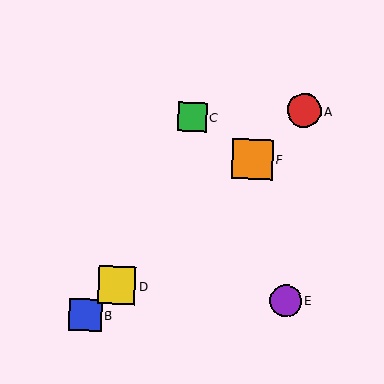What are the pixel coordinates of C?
Object C is at (192, 117).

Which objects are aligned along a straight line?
Objects A, B, D, F are aligned along a straight line.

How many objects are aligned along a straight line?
4 objects (A, B, D, F) are aligned along a straight line.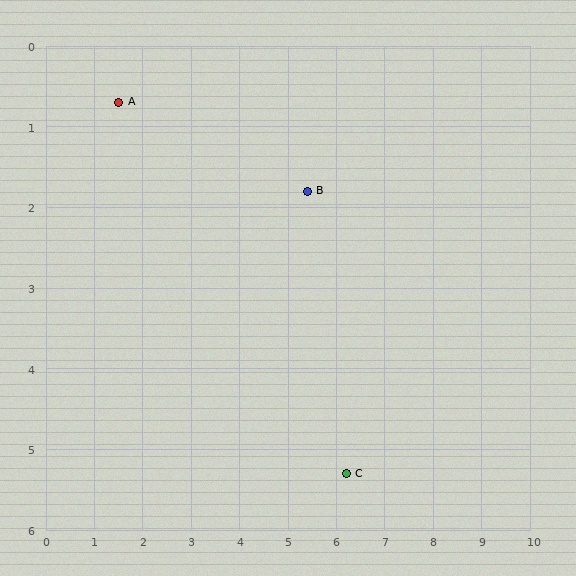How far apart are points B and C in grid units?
Points B and C are about 3.6 grid units apart.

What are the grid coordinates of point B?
Point B is at approximately (5.4, 1.8).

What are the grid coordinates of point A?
Point A is at approximately (1.5, 0.7).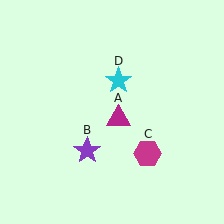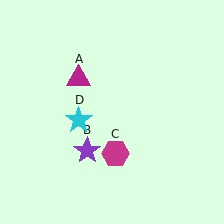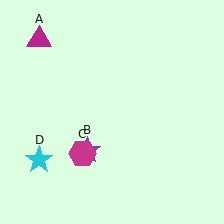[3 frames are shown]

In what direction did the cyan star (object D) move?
The cyan star (object D) moved down and to the left.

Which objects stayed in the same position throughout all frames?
Purple star (object B) remained stationary.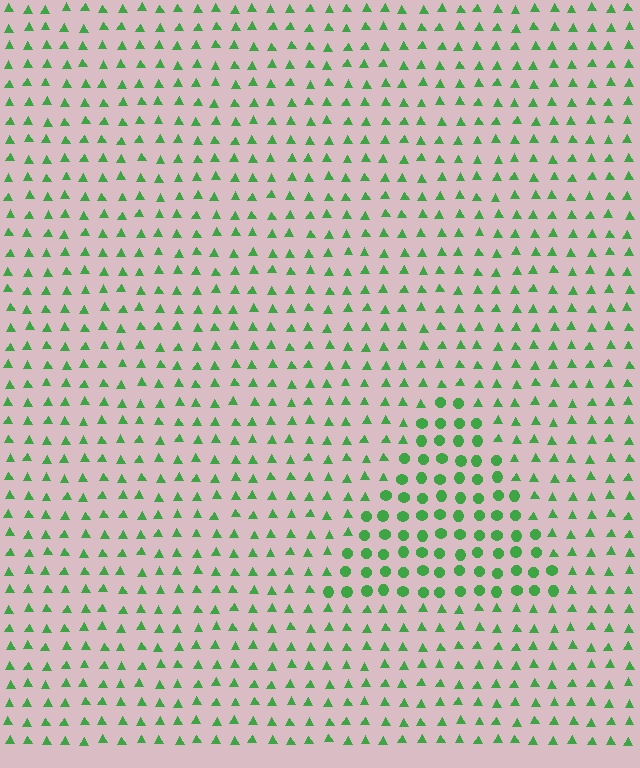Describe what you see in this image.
The image is filled with small green elements arranged in a uniform grid. A triangle-shaped region contains circles, while the surrounding area contains triangles. The boundary is defined purely by the change in element shape.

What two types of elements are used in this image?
The image uses circles inside the triangle region and triangles outside it.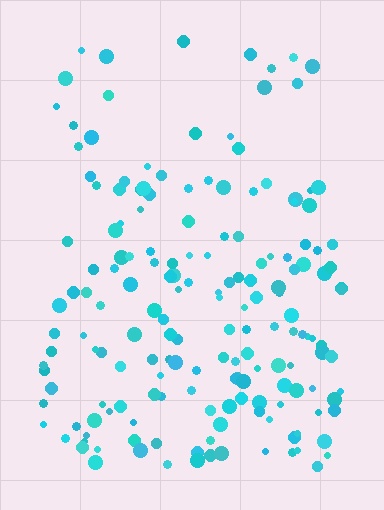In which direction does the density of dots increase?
From top to bottom, with the bottom side densest.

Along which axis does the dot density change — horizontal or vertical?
Vertical.